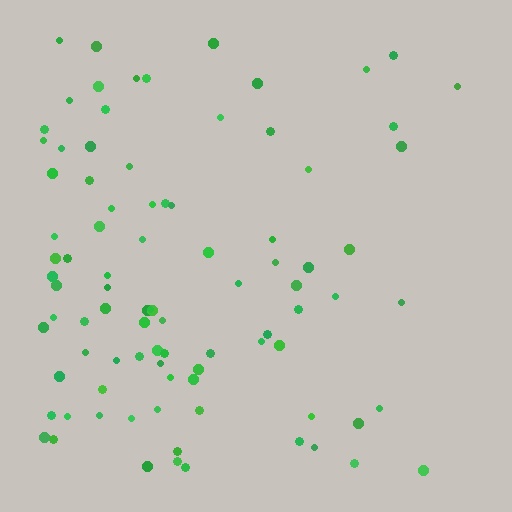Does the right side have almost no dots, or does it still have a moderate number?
Still a moderate number, just noticeably fewer than the left.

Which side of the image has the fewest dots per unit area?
The right.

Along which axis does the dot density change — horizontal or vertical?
Horizontal.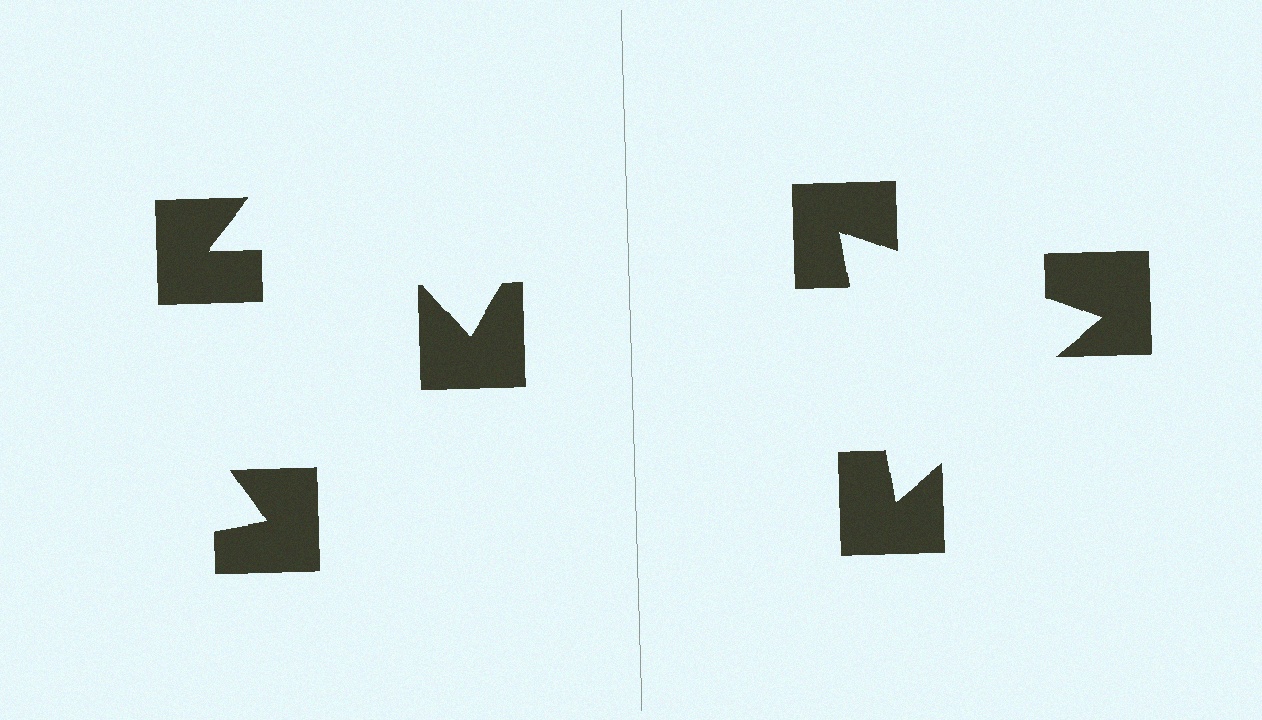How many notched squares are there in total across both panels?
6 — 3 on each side.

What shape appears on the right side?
An illusory triangle.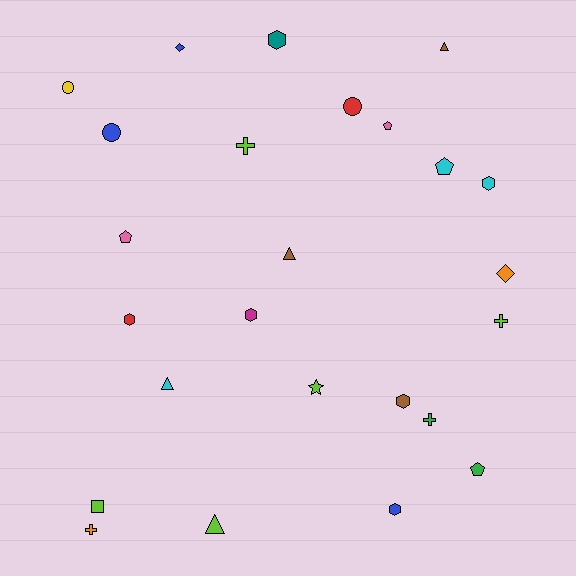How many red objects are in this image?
There are 2 red objects.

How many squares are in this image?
There is 1 square.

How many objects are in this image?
There are 25 objects.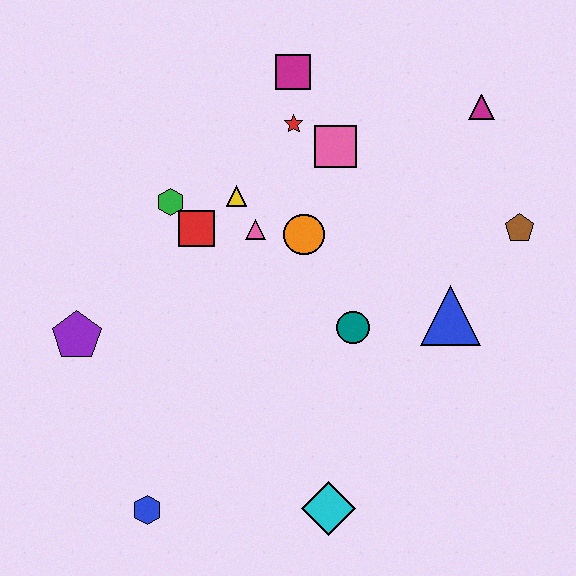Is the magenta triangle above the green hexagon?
Yes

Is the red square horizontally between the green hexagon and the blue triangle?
Yes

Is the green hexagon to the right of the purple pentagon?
Yes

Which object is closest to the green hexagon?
The red square is closest to the green hexagon.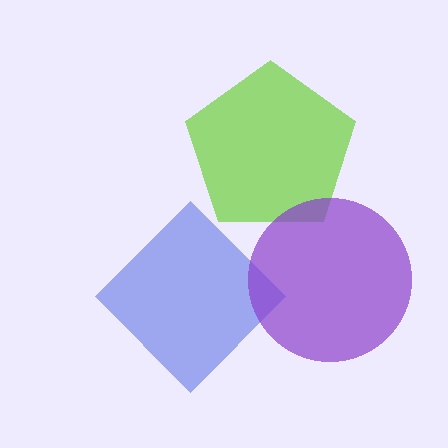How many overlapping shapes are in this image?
There are 3 overlapping shapes in the image.